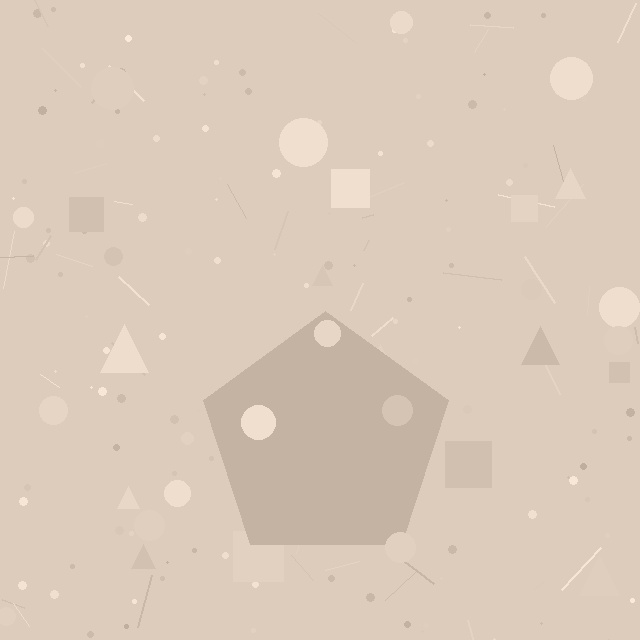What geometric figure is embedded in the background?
A pentagon is embedded in the background.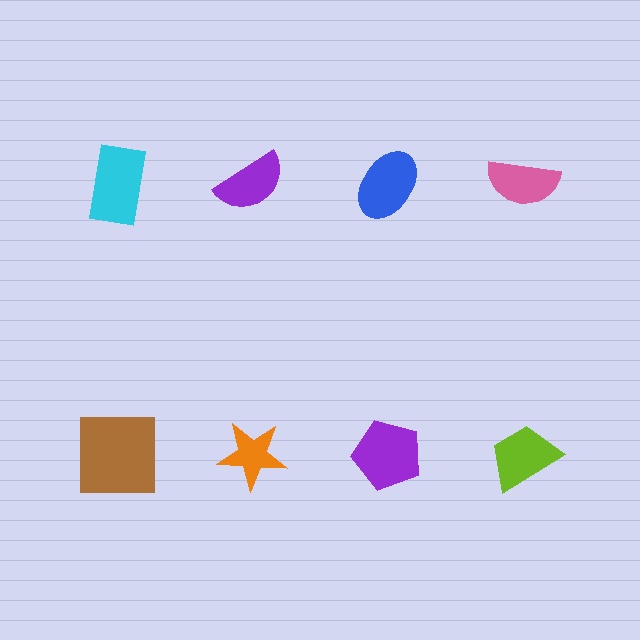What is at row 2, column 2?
An orange star.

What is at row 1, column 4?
A pink semicircle.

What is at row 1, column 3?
A blue ellipse.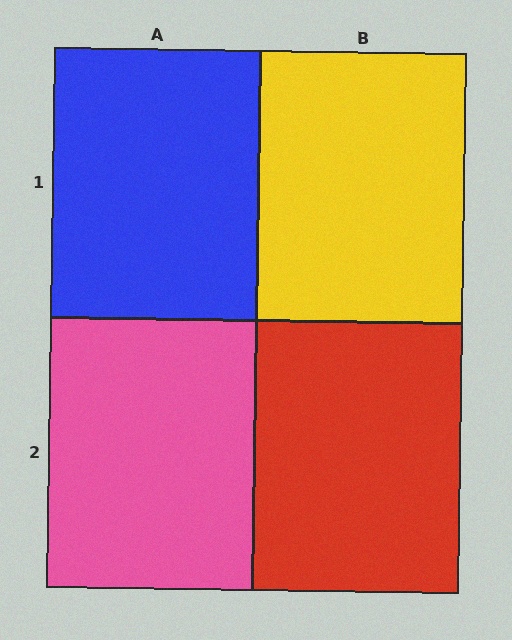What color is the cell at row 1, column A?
Blue.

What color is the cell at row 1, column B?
Yellow.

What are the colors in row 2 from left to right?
Pink, red.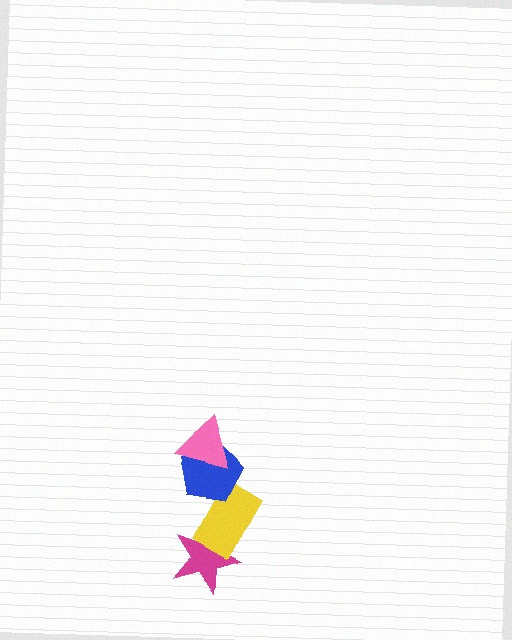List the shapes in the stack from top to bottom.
From top to bottom: the pink triangle, the blue pentagon, the yellow rectangle, the magenta star.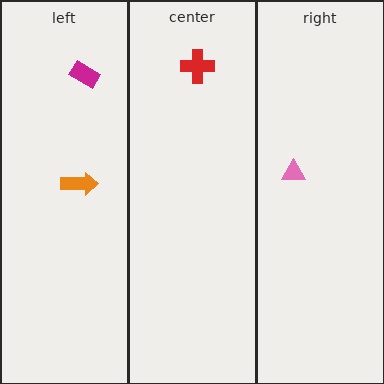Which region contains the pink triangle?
The right region.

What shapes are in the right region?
The pink triangle.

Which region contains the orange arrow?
The left region.